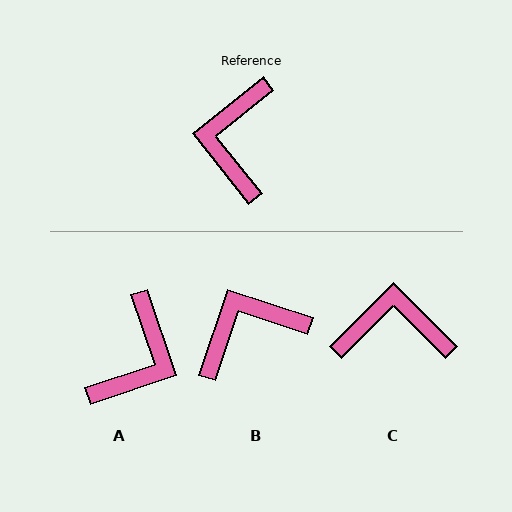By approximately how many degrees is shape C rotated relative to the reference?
Approximately 84 degrees clockwise.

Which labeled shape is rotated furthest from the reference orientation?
A, about 160 degrees away.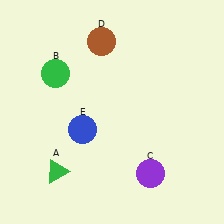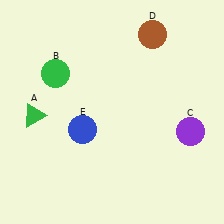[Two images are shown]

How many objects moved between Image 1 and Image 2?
3 objects moved between the two images.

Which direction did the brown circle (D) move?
The brown circle (D) moved right.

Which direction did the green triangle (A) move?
The green triangle (A) moved up.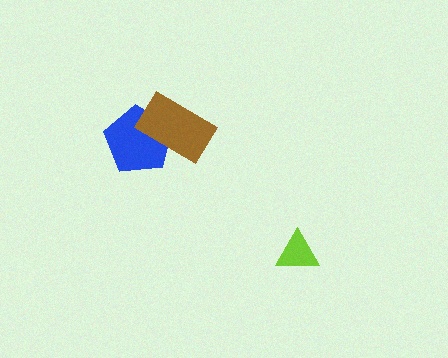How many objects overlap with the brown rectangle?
1 object overlaps with the brown rectangle.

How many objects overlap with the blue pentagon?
1 object overlaps with the blue pentagon.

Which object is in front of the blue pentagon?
The brown rectangle is in front of the blue pentagon.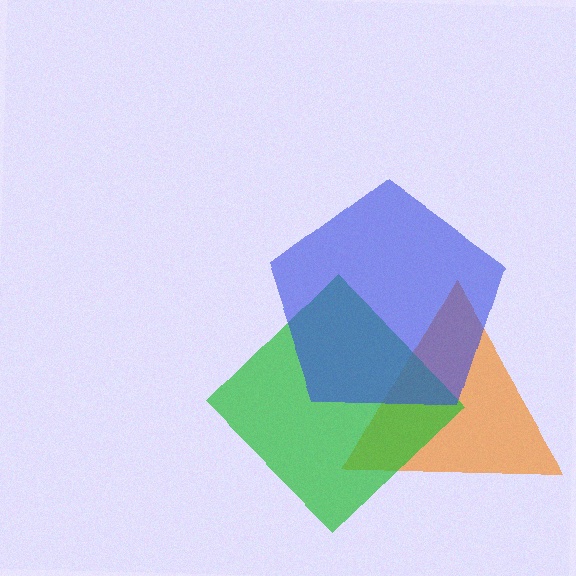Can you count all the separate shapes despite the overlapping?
Yes, there are 3 separate shapes.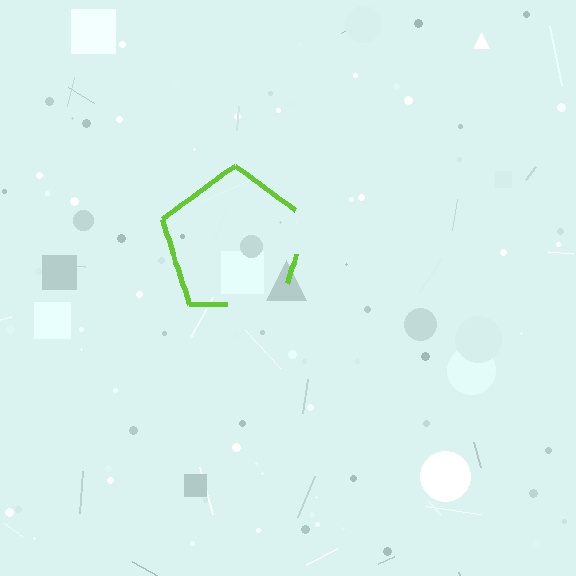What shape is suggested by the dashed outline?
The dashed outline suggests a pentagon.